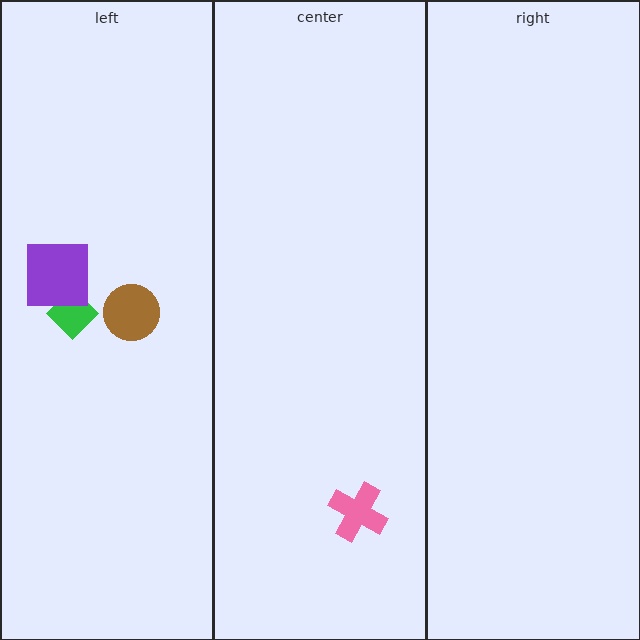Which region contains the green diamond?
The left region.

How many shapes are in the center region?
1.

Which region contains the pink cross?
The center region.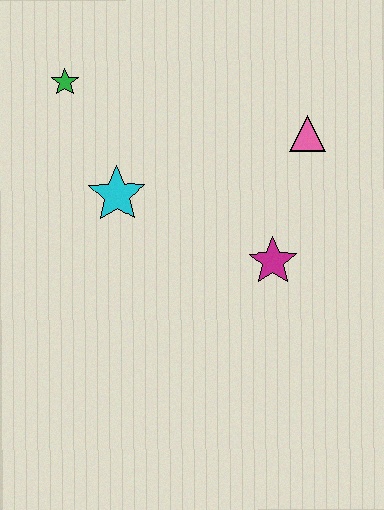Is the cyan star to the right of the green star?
Yes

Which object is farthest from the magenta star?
The green star is farthest from the magenta star.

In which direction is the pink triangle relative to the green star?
The pink triangle is to the right of the green star.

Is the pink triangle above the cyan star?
Yes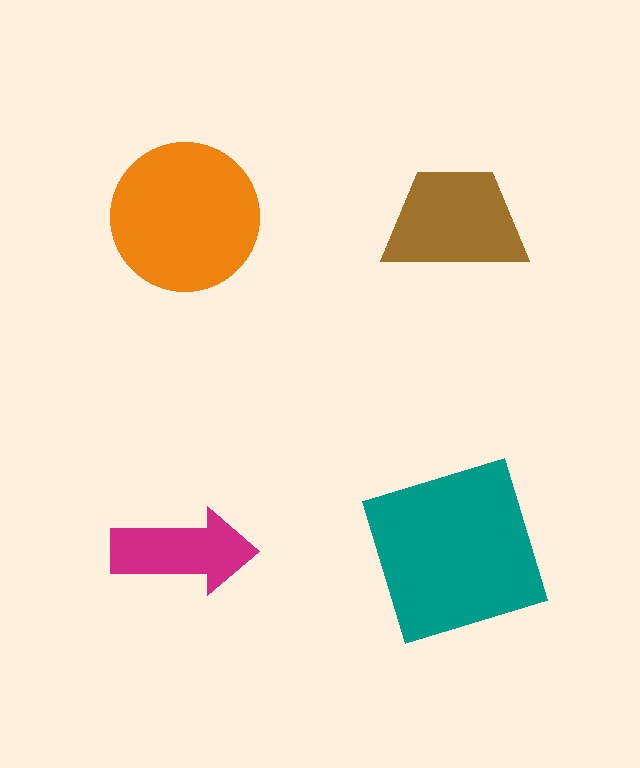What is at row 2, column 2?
A teal square.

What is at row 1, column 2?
A brown trapezoid.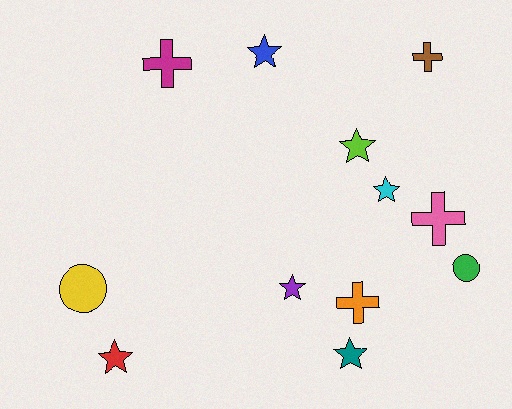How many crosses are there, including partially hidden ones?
There are 4 crosses.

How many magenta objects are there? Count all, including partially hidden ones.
There is 1 magenta object.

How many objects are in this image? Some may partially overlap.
There are 12 objects.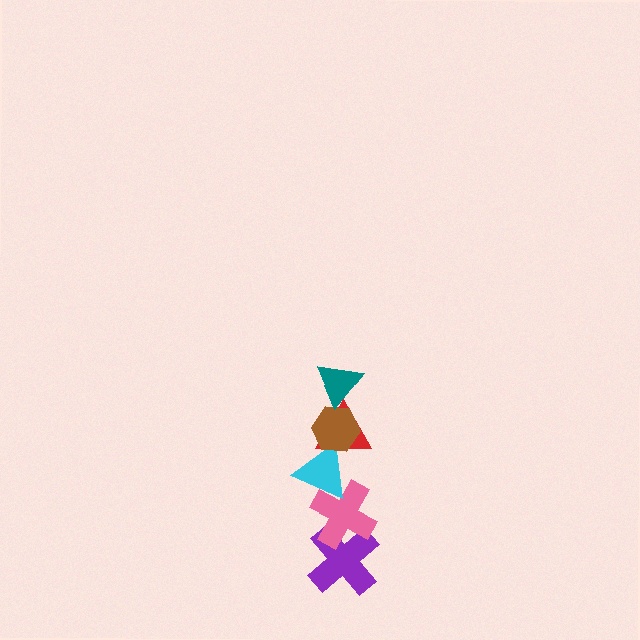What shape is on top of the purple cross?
The pink cross is on top of the purple cross.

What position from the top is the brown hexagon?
The brown hexagon is 2nd from the top.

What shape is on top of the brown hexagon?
The teal triangle is on top of the brown hexagon.